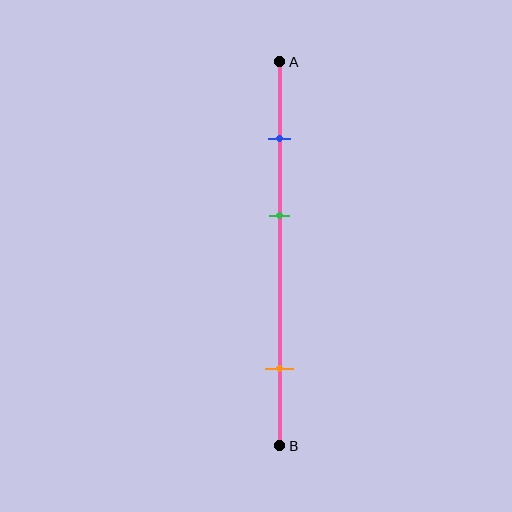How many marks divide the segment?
There are 3 marks dividing the segment.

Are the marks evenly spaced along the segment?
No, the marks are not evenly spaced.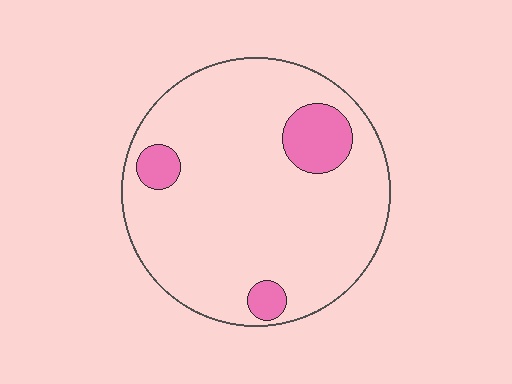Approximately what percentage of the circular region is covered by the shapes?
Approximately 10%.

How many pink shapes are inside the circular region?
3.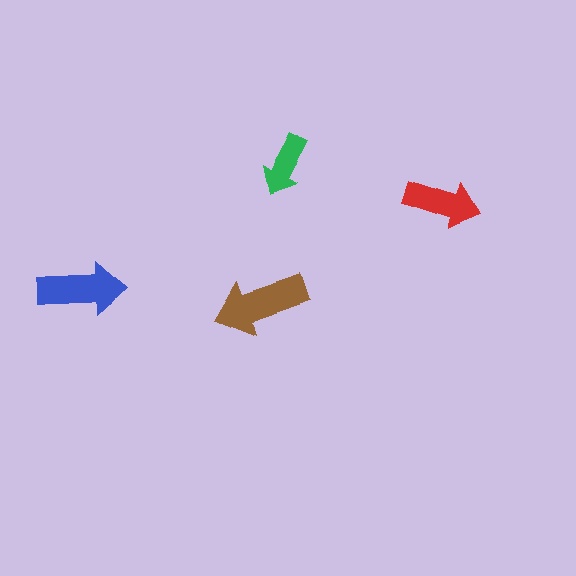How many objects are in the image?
There are 4 objects in the image.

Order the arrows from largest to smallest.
the brown one, the blue one, the red one, the green one.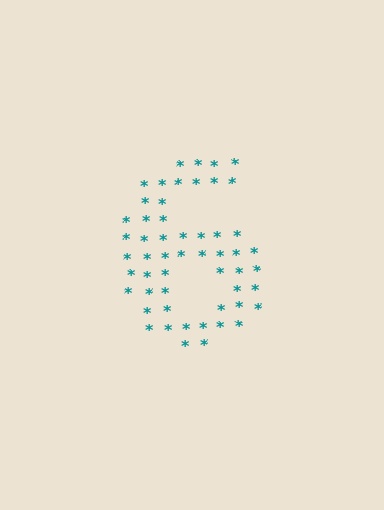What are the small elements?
The small elements are asterisks.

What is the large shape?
The large shape is the digit 6.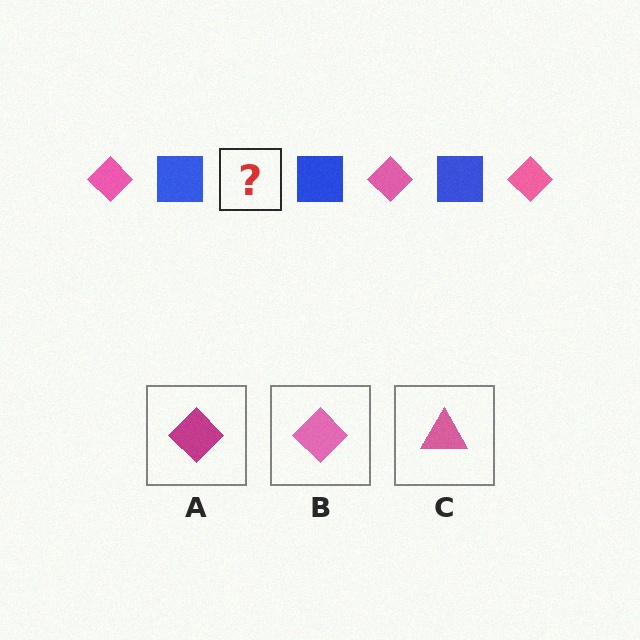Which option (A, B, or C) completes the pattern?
B.